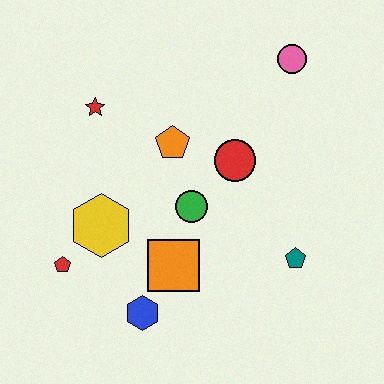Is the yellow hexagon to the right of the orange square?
No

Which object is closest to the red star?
The orange pentagon is closest to the red star.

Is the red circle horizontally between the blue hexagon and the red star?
No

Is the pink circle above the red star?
Yes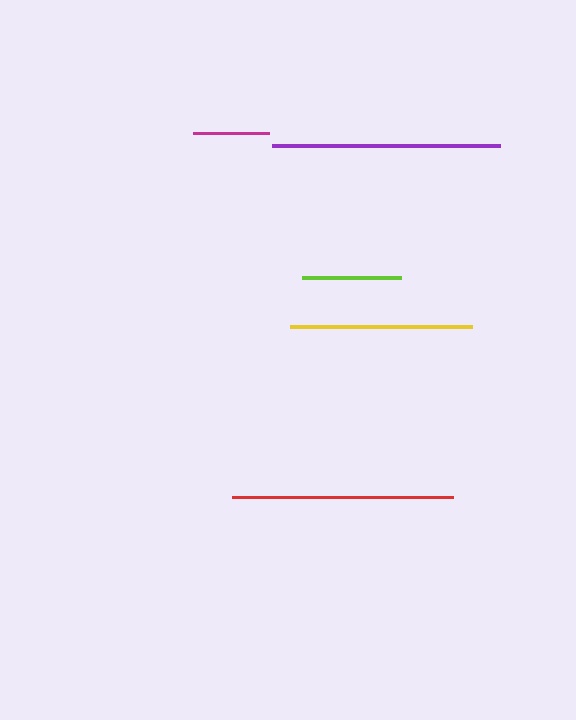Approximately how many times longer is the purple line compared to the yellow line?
The purple line is approximately 1.2 times the length of the yellow line.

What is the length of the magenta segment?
The magenta segment is approximately 76 pixels long.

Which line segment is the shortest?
The magenta line is the shortest at approximately 76 pixels.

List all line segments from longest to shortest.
From longest to shortest: purple, red, yellow, lime, magenta.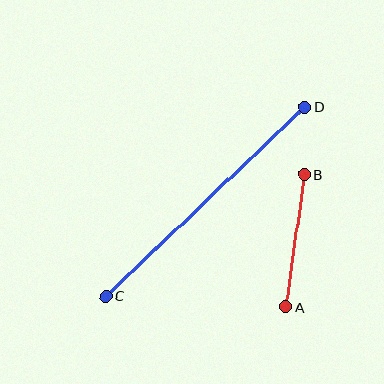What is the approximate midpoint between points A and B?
The midpoint is at approximately (295, 241) pixels.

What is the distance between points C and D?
The distance is approximately 275 pixels.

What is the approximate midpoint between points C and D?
The midpoint is at approximately (205, 201) pixels.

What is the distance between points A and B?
The distance is approximately 134 pixels.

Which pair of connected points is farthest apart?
Points C and D are farthest apart.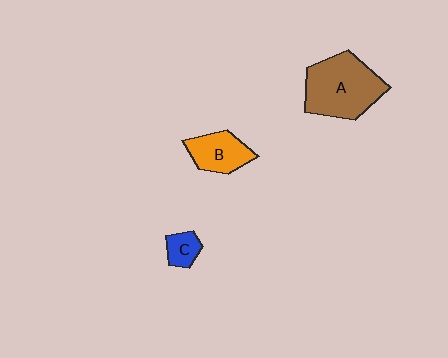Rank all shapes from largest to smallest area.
From largest to smallest: A (brown), B (orange), C (blue).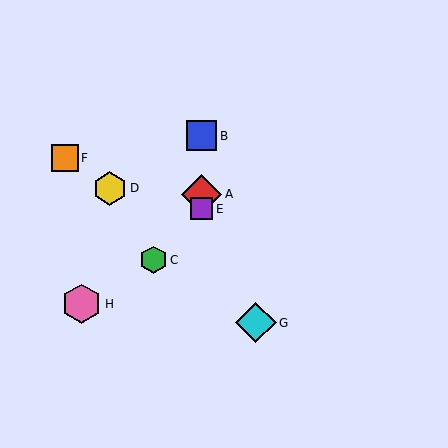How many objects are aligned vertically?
3 objects (A, B, E) are aligned vertically.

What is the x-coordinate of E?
Object E is at x≈202.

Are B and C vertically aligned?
No, B is at x≈202 and C is at x≈153.